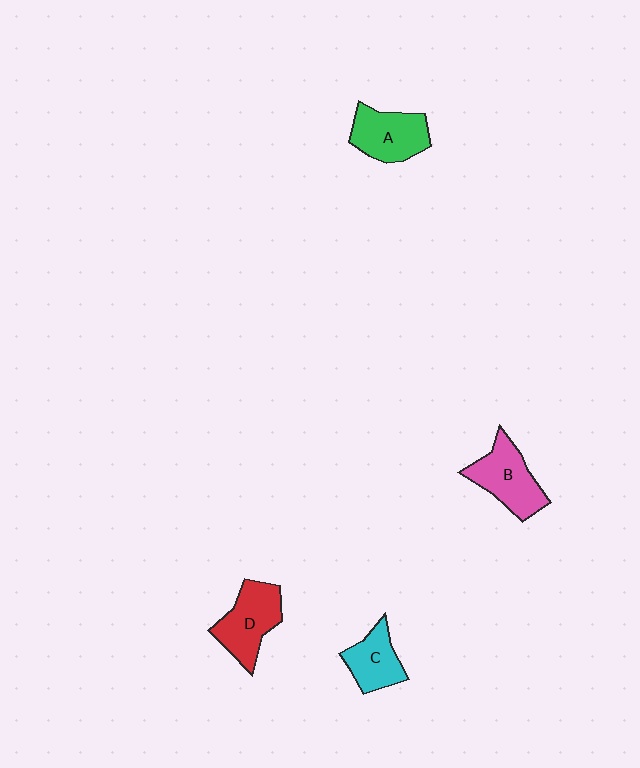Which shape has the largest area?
Shape D (red).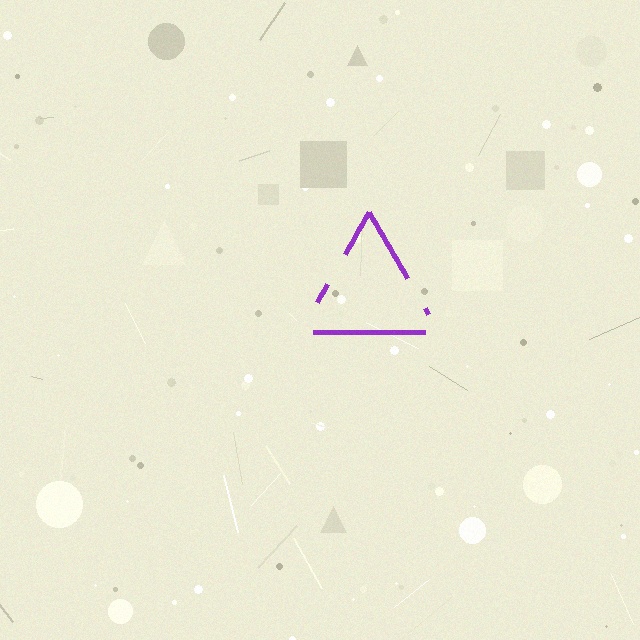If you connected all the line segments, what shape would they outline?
They would outline a triangle.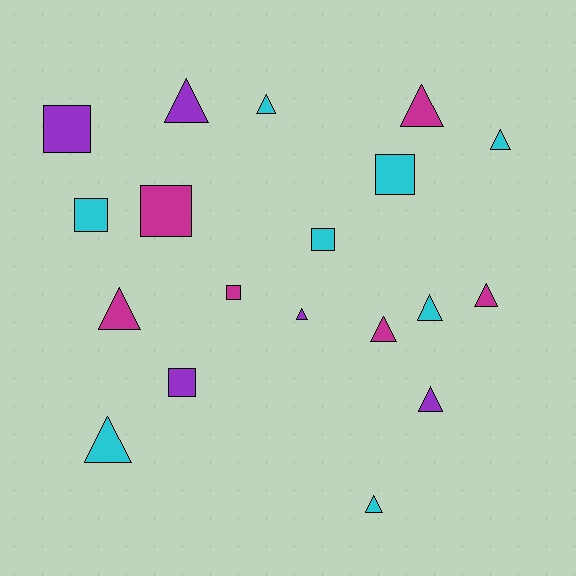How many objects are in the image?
There are 19 objects.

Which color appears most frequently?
Cyan, with 8 objects.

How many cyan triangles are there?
There are 5 cyan triangles.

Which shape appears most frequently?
Triangle, with 12 objects.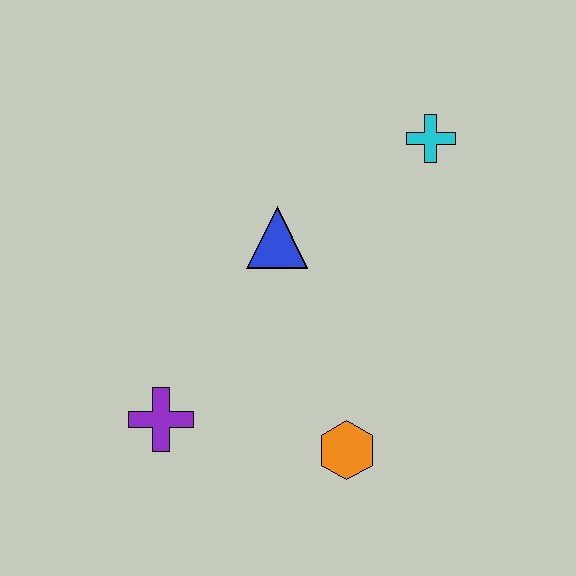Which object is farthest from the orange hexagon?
The cyan cross is farthest from the orange hexagon.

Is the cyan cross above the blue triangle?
Yes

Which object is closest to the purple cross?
The orange hexagon is closest to the purple cross.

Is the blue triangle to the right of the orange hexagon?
No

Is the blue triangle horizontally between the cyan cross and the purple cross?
Yes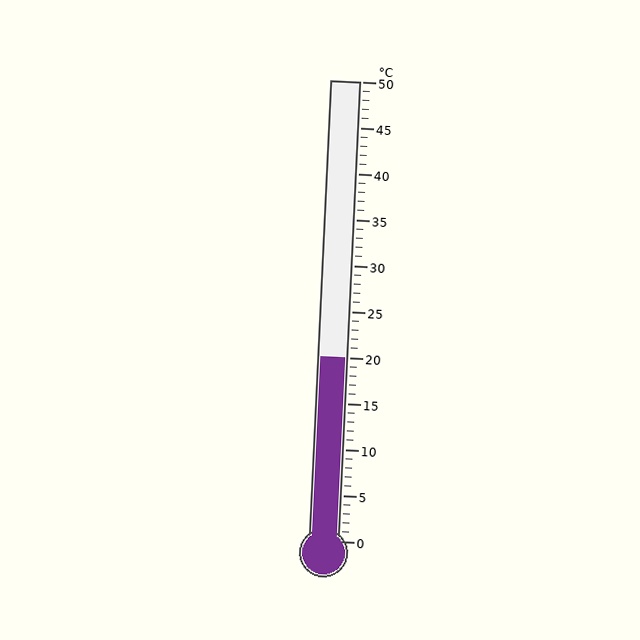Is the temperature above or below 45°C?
The temperature is below 45°C.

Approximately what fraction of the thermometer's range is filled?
The thermometer is filled to approximately 40% of its range.